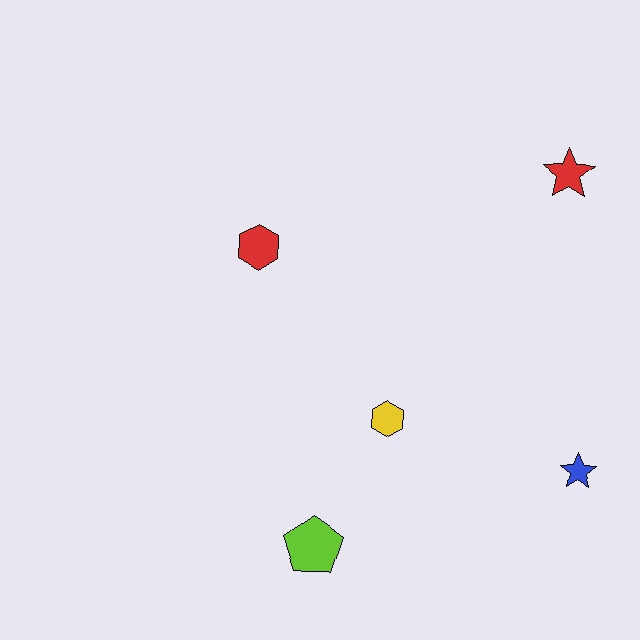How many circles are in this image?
There are no circles.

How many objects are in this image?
There are 5 objects.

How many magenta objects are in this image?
There are no magenta objects.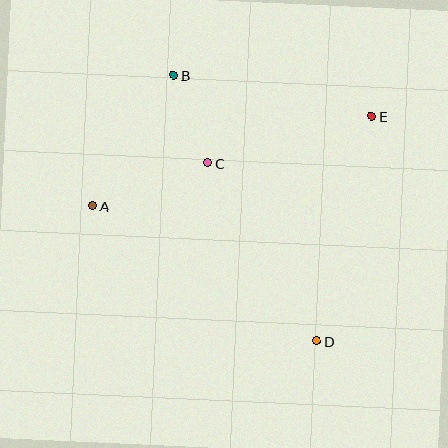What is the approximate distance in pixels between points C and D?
The distance between C and D is approximately 209 pixels.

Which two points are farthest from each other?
Points B and D are farthest from each other.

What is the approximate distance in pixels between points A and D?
The distance between A and D is approximately 262 pixels.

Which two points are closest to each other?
Points B and C are closest to each other.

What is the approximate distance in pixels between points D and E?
The distance between D and E is approximately 231 pixels.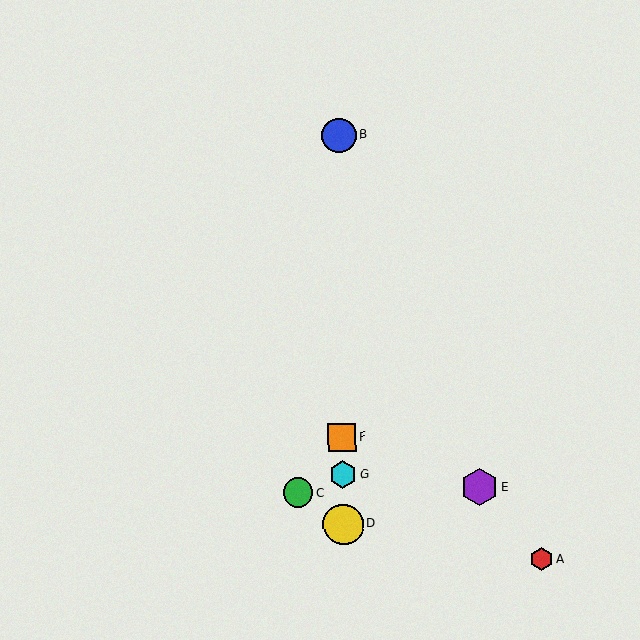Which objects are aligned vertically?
Objects B, D, F, G are aligned vertically.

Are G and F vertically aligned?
Yes, both are at x≈343.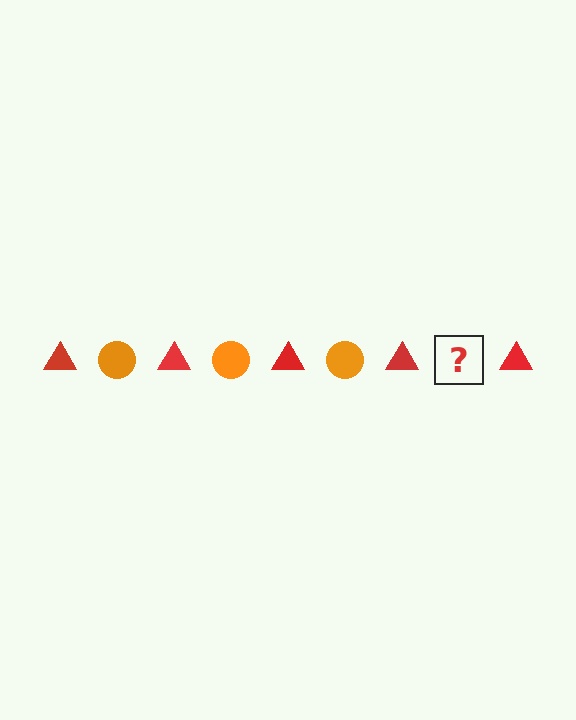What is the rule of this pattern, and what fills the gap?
The rule is that the pattern alternates between red triangle and orange circle. The gap should be filled with an orange circle.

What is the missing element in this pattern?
The missing element is an orange circle.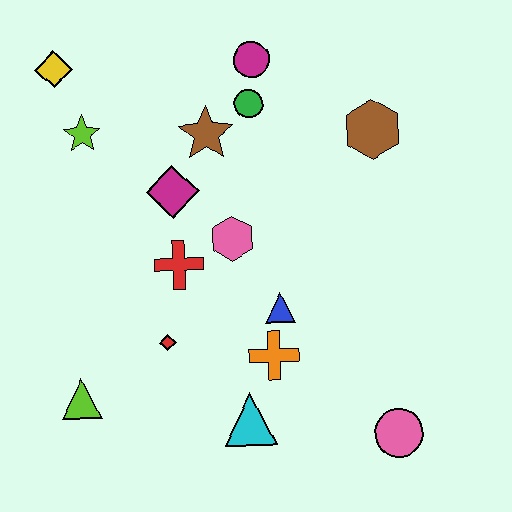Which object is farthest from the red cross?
The pink circle is farthest from the red cross.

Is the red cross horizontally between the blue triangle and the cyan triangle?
No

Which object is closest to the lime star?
The yellow diamond is closest to the lime star.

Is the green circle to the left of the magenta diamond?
No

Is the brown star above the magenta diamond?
Yes